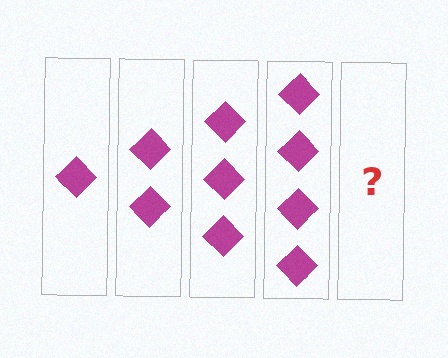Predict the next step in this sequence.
The next step is 5 diamonds.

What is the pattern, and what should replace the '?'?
The pattern is that each step adds one more diamond. The '?' should be 5 diamonds.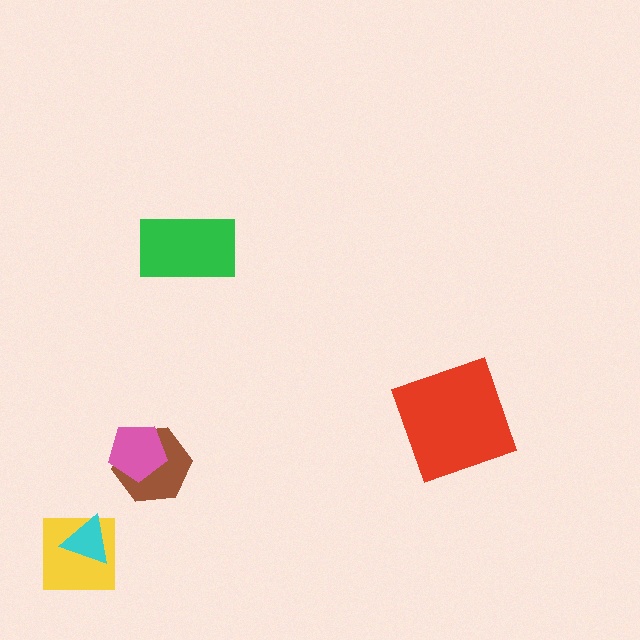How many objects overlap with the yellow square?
1 object overlaps with the yellow square.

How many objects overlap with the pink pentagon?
1 object overlaps with the pink pentagon.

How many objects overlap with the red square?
0 objects overlap with the red square.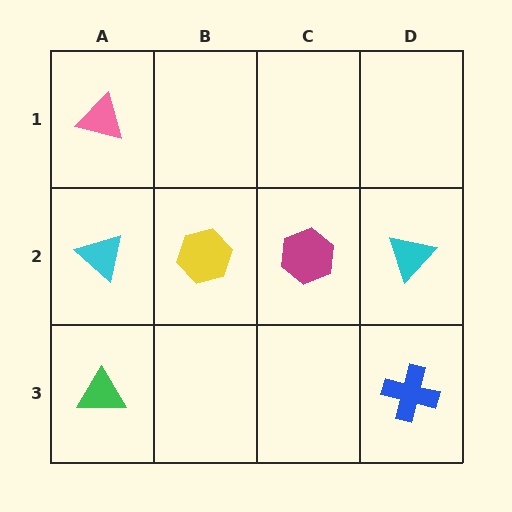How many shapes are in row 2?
4 shapes.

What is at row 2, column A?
A cyan triangle.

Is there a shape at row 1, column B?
No, that cell is empty.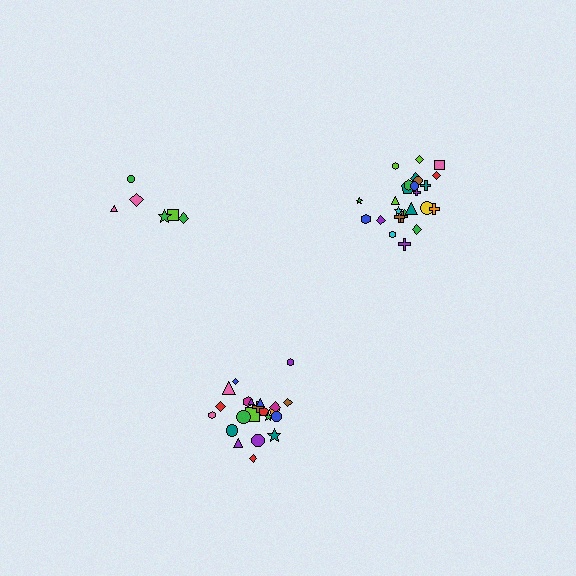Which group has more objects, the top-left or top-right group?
The top-right group.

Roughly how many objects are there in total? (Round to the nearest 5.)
Roughly 55 objects in total.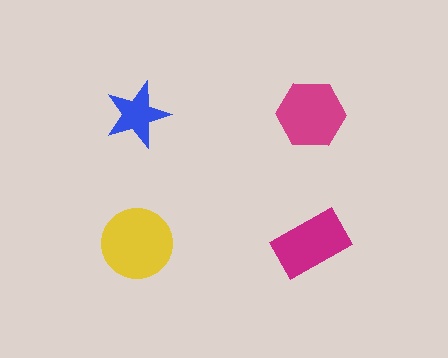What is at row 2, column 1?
A yellow circle.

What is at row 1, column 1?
A blue star.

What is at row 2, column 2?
A magenta rectangle.